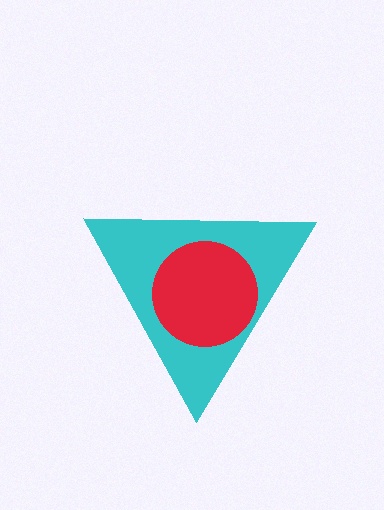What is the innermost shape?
The red circle.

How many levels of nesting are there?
2.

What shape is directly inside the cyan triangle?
The red circle.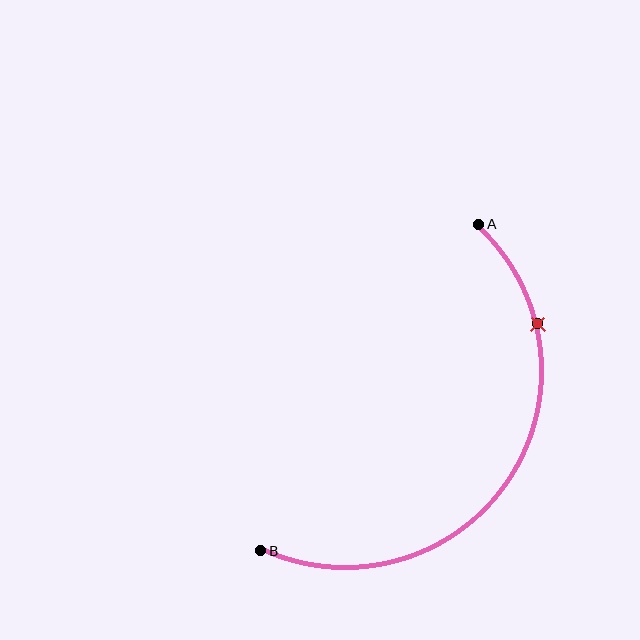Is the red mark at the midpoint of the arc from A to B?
No. The red mark lies on the arc but is closer to endpoint A. The arc midpoint would be at the point on the curve equidistant along the arc from both A and B.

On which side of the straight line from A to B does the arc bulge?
The arc bulges to the right of the straight line connecting A and B.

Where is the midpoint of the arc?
The arc midpoint is the point on the curve farthest from the straight line joining A and B. It sits to the right of that line.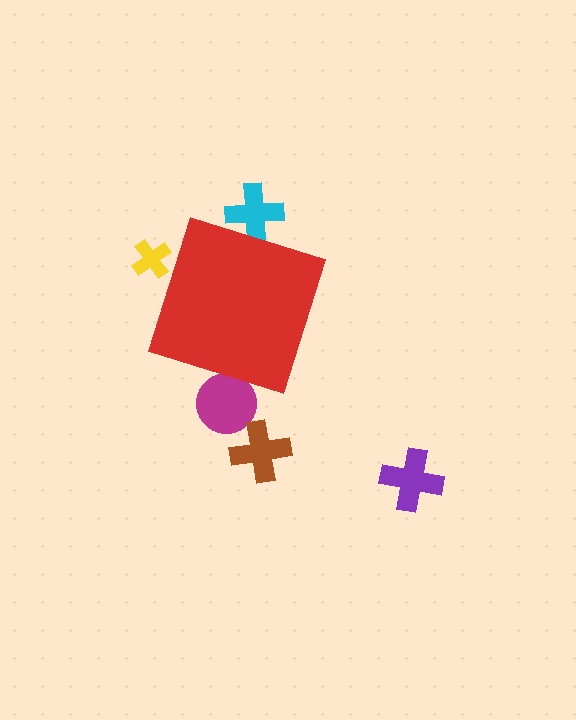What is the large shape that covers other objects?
A red diamond.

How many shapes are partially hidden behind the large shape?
3 shapes are partially hidden.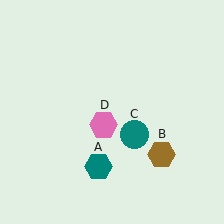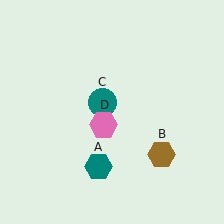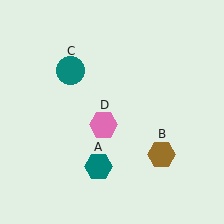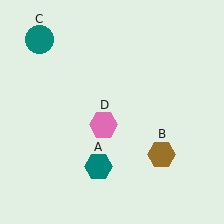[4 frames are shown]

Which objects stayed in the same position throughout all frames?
Teal hexagon (object A) and brown hexagon (object B) and pink hexagon (object D) remained stationary.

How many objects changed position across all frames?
1 object changed position: teal circle (object C).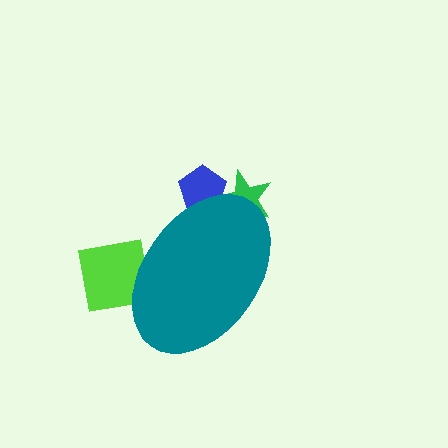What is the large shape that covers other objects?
A teal ellipse.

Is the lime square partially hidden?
Yes, the lime square is partially hidden behind the teal ellipse.